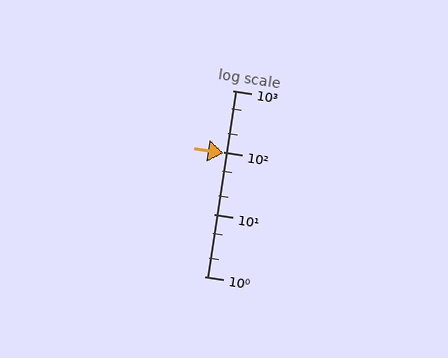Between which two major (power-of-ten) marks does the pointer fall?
The pointer is between 10 and 100.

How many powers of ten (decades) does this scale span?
The scale spans 3 decades, from 1 to 1000.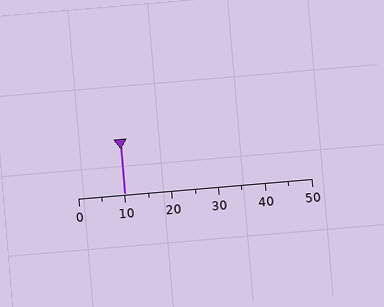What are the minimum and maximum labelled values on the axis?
The axis runs from 0 to 50.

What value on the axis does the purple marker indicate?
The marker indicates approximately 10.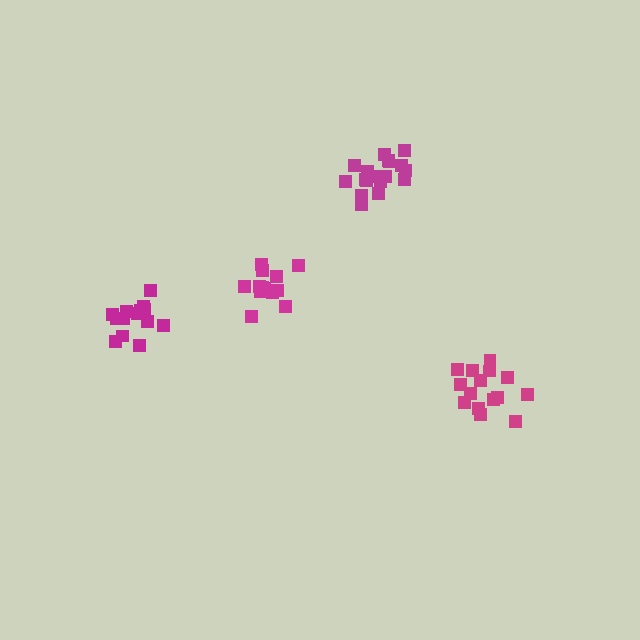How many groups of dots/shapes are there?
There are 4 groups.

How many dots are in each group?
Group 1: 18 dots, Group 2: 13 dots, Group 3: 15 dots, Group 4: 14 dots (60 total).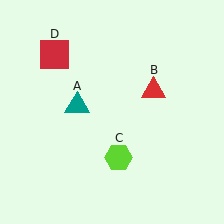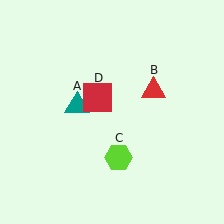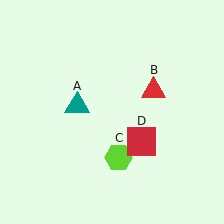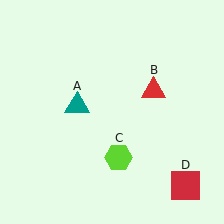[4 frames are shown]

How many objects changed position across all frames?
1 object changed position: red square (object D).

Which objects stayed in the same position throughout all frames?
Teal triangle (object A) and red triangle (object B) and lime hexagon (object C) remained stationary.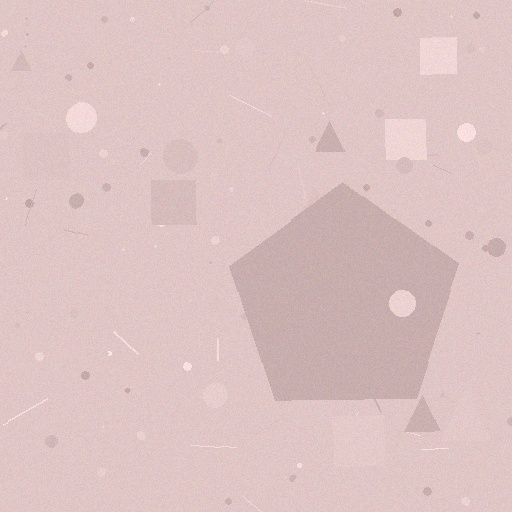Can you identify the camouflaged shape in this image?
The camouflaged shape is a pentagon.